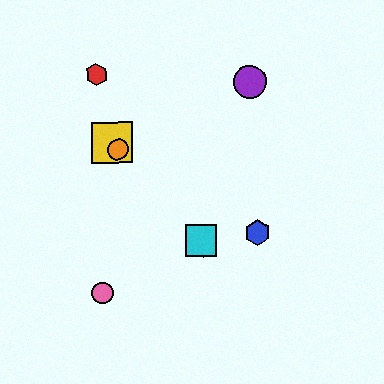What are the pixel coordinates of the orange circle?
The orange circle is at (118, 150).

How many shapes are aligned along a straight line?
4 shapes (the green hexagon, the yellow square, the orange circle, the cyan square) are aligned along a straight line.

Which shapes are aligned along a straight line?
The green hexagon, the yellow square, the orange circle, the cyan square are aligned along a straight line.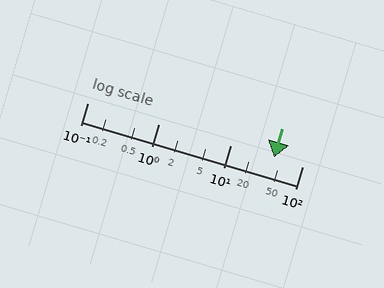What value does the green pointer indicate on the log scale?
The pointer indicates approximately 40.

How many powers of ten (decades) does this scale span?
The scale spans 3 decades, from 0.1 to 100.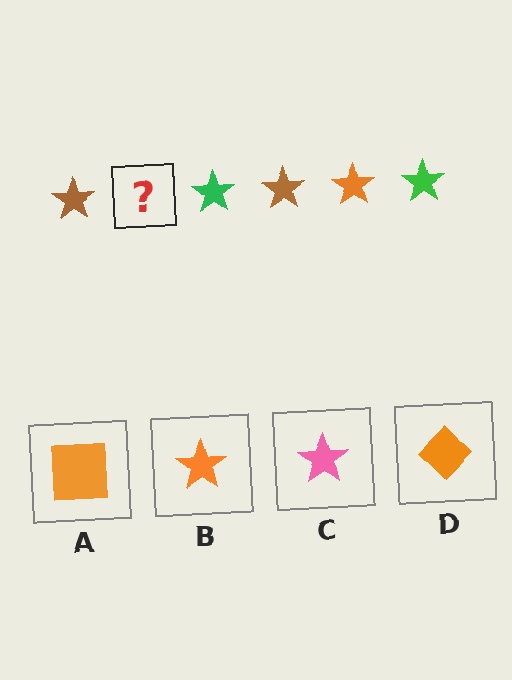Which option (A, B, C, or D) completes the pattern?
B.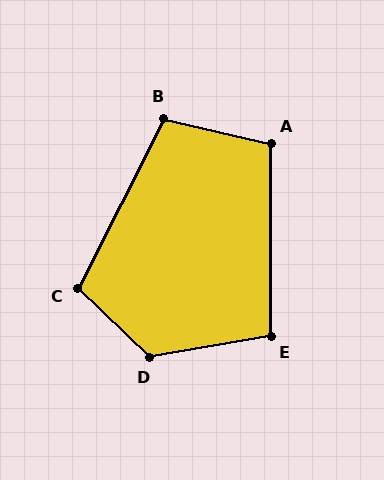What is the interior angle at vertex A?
Approximately 103 degrees (obtuse).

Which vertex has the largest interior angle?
D, at approximately 127 degrees.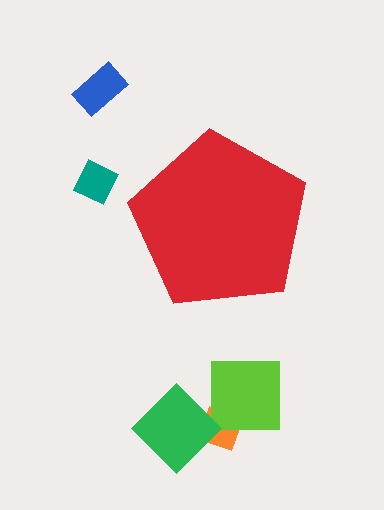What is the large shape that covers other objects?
A red pentagon.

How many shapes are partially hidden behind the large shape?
0 shapes are partially hidden.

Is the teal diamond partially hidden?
No, the teal diamond is fully visible.